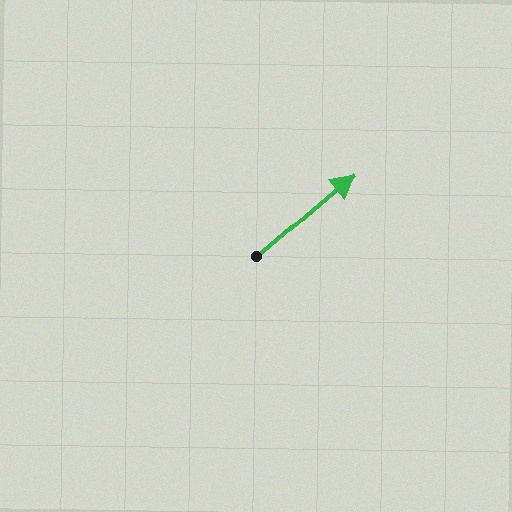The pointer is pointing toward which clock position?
Roughly 2 o'clock.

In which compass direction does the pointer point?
Northeast.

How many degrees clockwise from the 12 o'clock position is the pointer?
Approximately 50 degrees.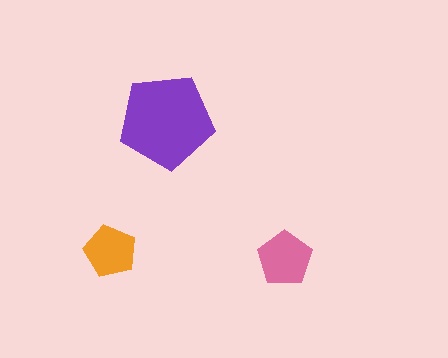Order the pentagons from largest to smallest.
the purple one, the pink one, the orange one.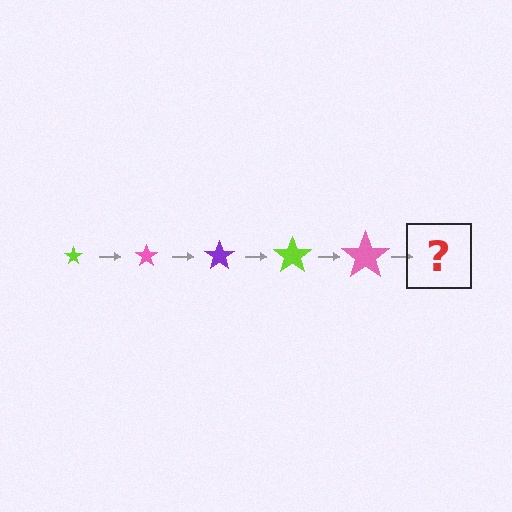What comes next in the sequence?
The next element should be a purple star, larger than the previous one.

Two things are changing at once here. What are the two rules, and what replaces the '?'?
The two rules are that the star grows larger each step and the color cycles through lime, pink, and purple. The '?' should be a purple star, larger than the previous one.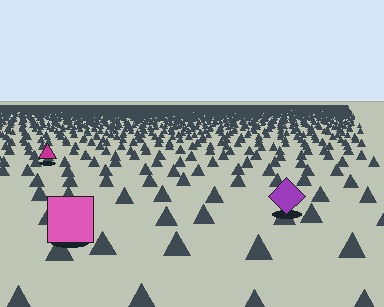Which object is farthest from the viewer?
The magenta triangle is farthest from the viewer. It appears smaller and the ground texture around it is denser.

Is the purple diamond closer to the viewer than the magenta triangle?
Yes. The purple diamond is closer — you can tell from the texture gradient: the ground texture is coarser near it.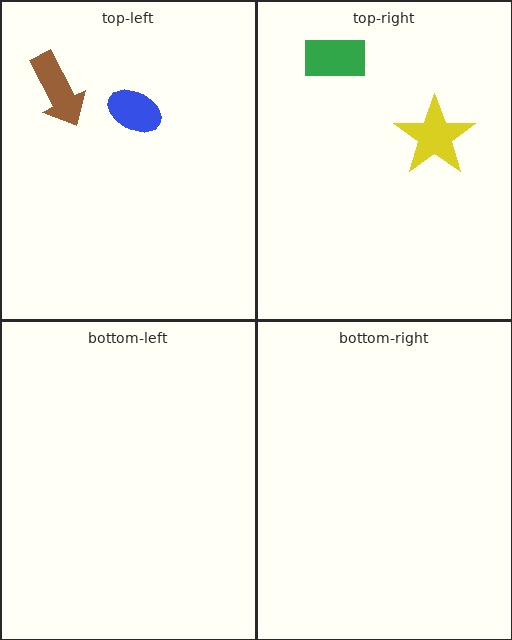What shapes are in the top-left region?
The blue ellipse, the brown arrow.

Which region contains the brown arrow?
The top-left region.